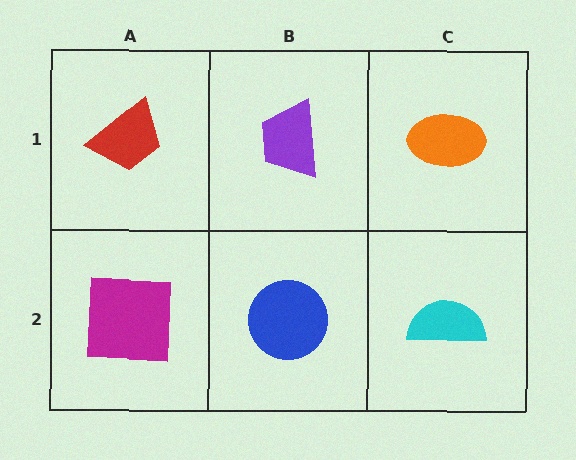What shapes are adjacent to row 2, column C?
An orange ellipse (row 1, column C), a blue circle (row 2, column B).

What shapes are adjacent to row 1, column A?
A magenta square (row 2, column A), a purple trapezoid (row 1, column B).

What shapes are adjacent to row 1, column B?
A blue circle (row 2, column B), a red trapezoid (row 1, column A), an orange ellipse (row 1, column C).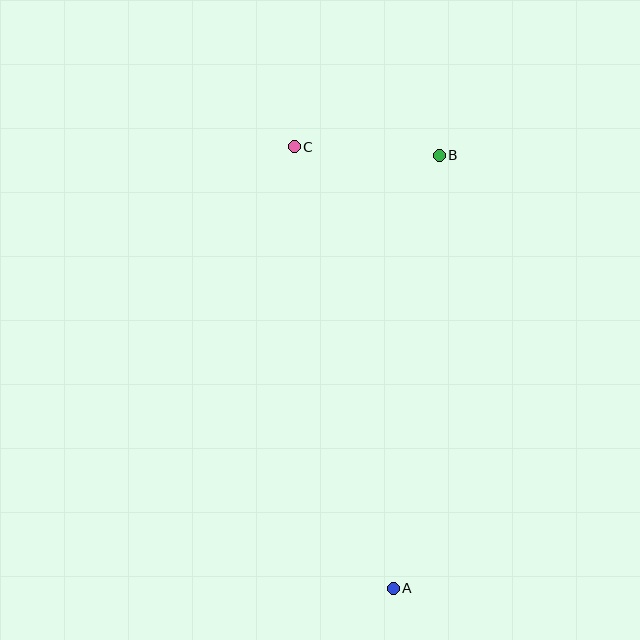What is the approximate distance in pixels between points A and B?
The distance between A and B is approximately 436 pixels.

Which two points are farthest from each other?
Points A and C are farthest from each other.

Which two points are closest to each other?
Points B and C are closest to each other.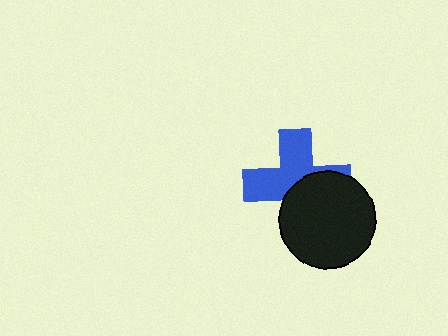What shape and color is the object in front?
The object in front is a black circle.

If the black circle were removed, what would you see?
You would see the complete blue cross.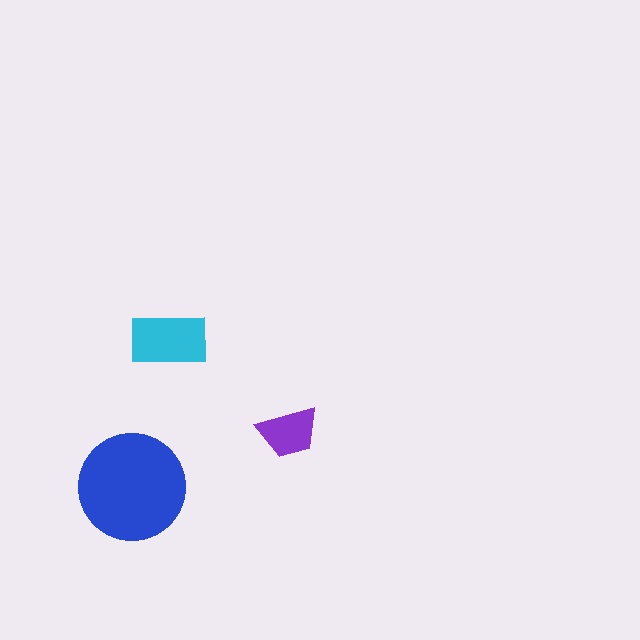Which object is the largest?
The blue circle.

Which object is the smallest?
The purple trapezoid.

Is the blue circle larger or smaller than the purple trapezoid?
Larger.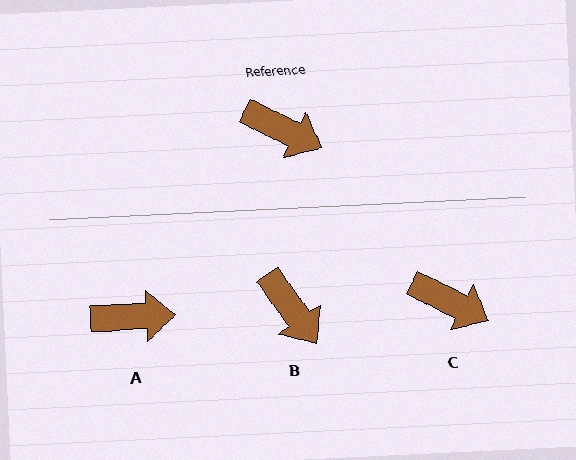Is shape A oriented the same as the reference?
No, it is off by about 29 degrees.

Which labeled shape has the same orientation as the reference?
C.